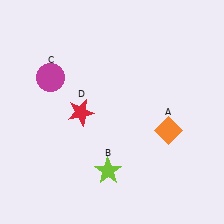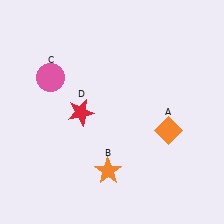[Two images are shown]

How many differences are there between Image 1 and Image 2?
There are 2 differences between the two images.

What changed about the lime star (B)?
In Image 1, B is lime. In Image 2, it changed to orange.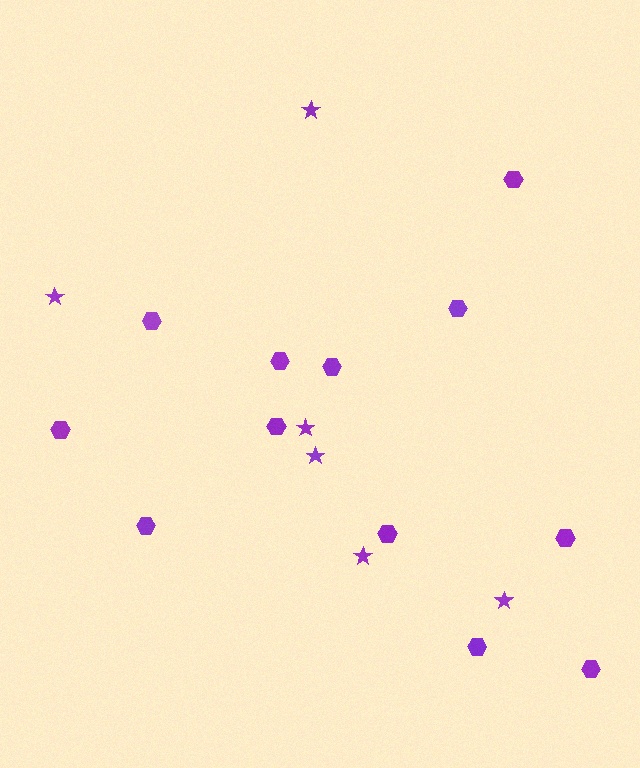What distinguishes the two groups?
There are 2 groups: one group of hexagons (12) and one group of stars (6).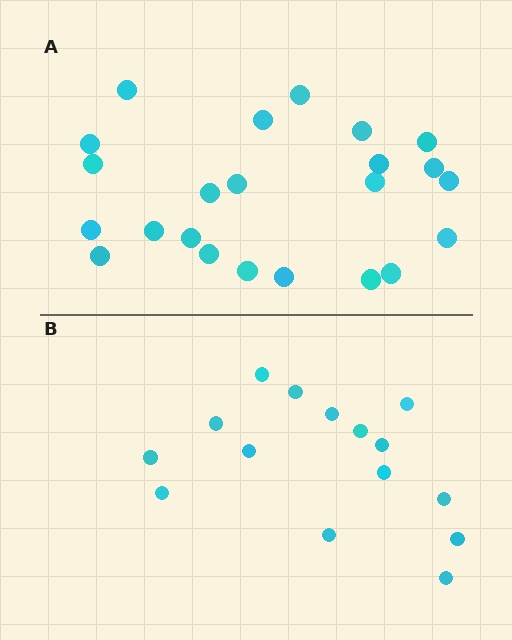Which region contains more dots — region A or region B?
Region A (the top region) has more dots.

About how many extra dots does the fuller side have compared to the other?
Region A has roughly 8 or so more dots than region B.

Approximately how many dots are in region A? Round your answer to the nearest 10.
About 20 dots. (The exact count is 23, which rounds to 20.)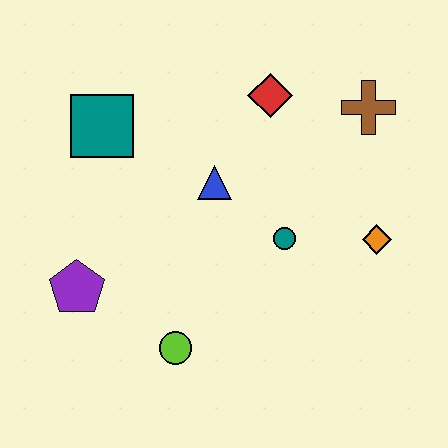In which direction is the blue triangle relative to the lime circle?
The blue triangle is above the lime circle.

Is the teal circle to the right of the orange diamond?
No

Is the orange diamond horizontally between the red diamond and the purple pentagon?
No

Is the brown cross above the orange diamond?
Yes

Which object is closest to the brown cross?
The red diamond is closest to the brown cross.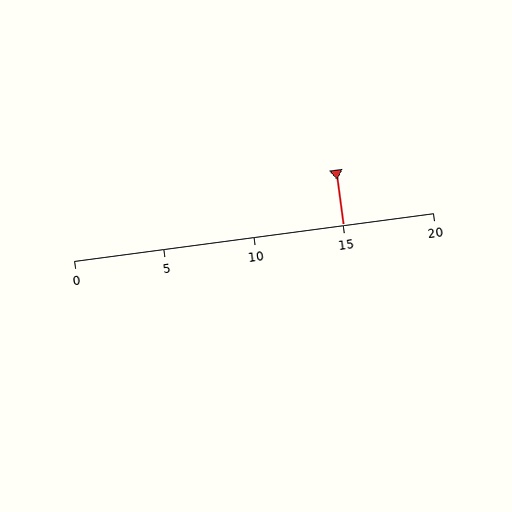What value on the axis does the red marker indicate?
The marker indicates approximately 15.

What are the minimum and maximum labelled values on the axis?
The axis runs from 0 to 20.